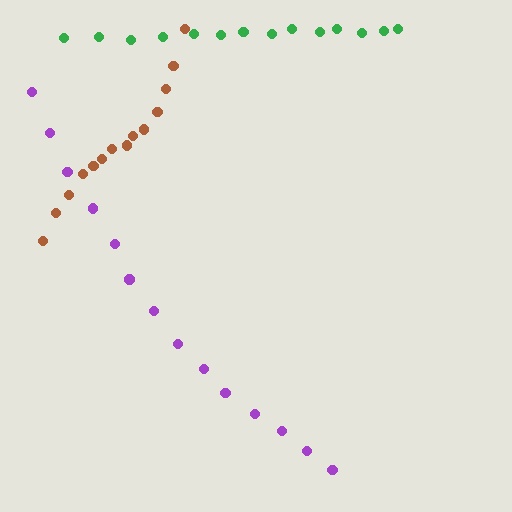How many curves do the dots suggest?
There are 3 distinct paths.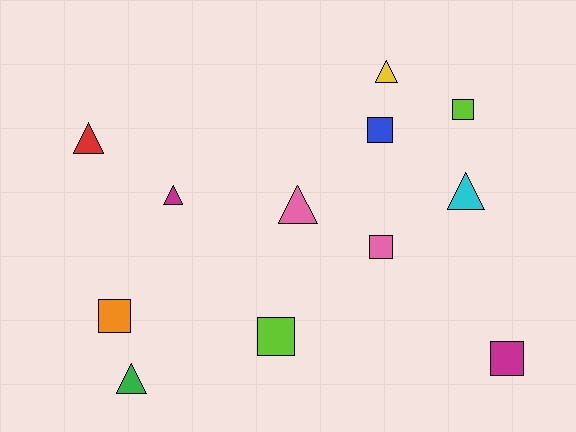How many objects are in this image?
There are 12 objects.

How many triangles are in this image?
There are 6 triangles.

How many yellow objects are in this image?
There is 1 yellow object.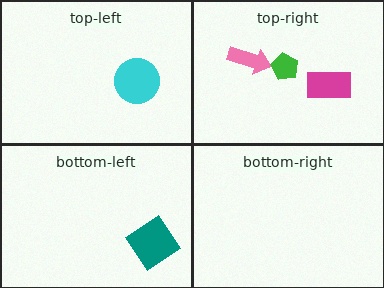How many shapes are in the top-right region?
3.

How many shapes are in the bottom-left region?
1.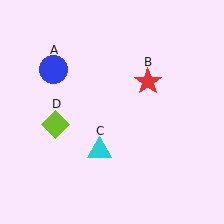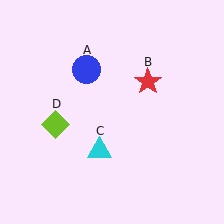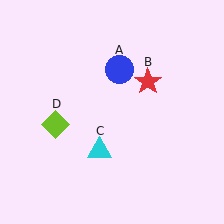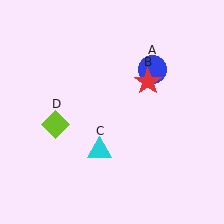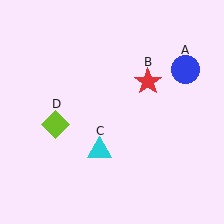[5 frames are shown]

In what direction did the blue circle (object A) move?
The blue circle (object A) moved right.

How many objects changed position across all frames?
1 object changed position: blue circle (object A).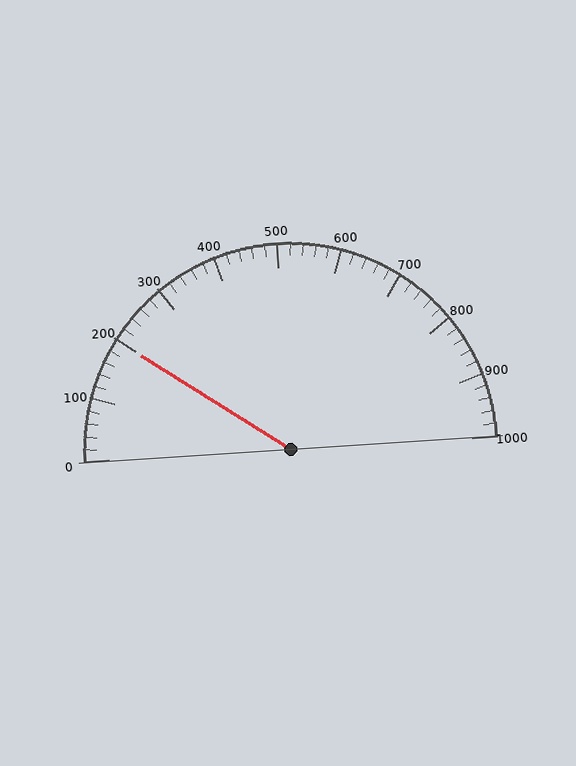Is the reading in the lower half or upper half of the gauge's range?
The reading is in the lower half of the range (0 to 1000).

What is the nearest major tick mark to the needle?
The nearest major tick mark is 200.